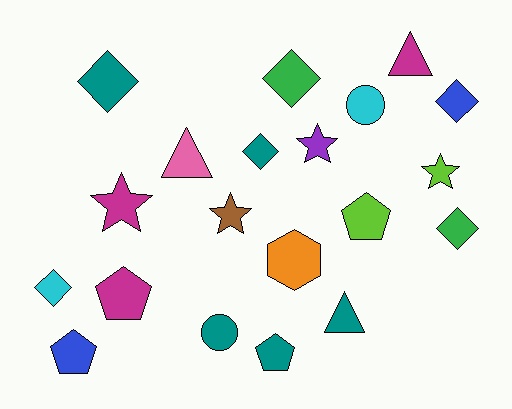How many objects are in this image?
There are 20 objects.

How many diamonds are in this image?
There are 6 diamonds.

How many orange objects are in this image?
There is 1 orange object.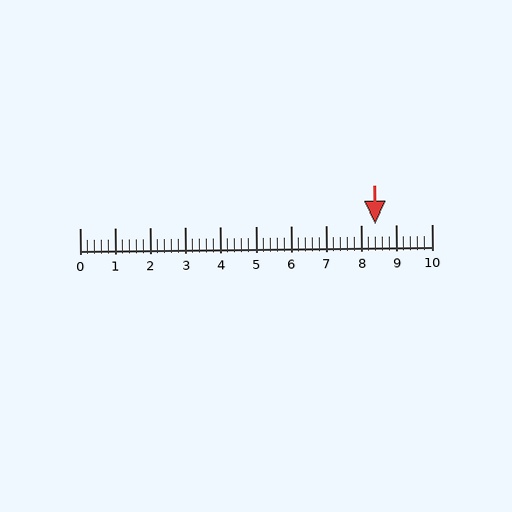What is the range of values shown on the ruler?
The ruler shows values from 0 to 10.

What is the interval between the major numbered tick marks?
The major tick marks are spaced 1 units apart.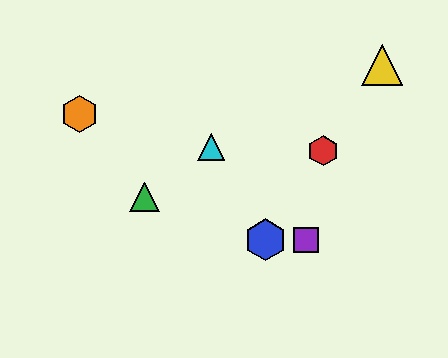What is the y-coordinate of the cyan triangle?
The cyan triangle is at y≈147.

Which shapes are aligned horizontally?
The blue hexagon, the purple square are aligned horizontally.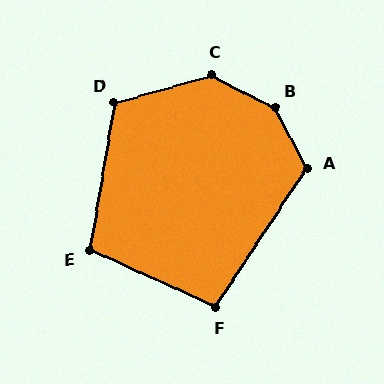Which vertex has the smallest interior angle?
F, at approximately 99 degrees.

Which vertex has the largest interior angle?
B, at approximately 145 degrees.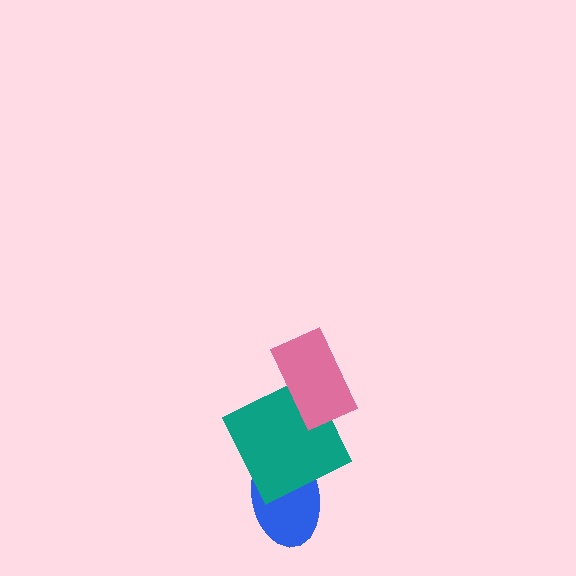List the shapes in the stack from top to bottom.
From top to bottom: the pink rectangle, the teal square, the blue ellipse.